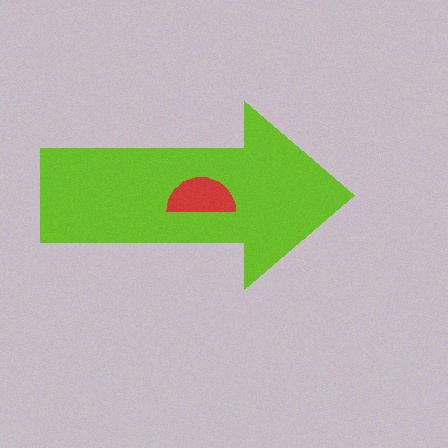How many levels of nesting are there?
2.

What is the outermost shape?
The lime arrow.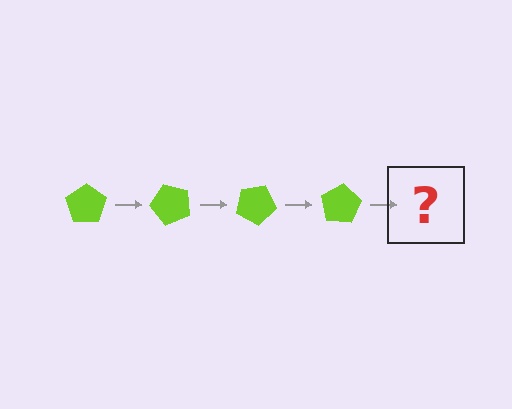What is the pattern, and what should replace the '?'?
The pattern is that the pentagon rotates 50 degrees each step. The '?' should be a lime pentagon rotated 200 degrees.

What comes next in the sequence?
The next element should be a lime pentagon rotated 200 degrees.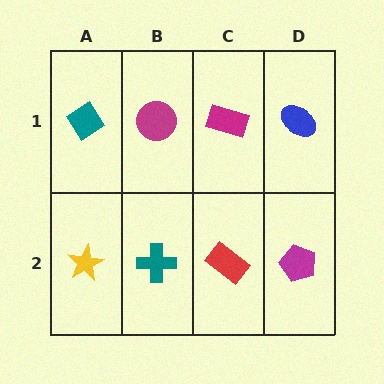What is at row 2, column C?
A red rectangle.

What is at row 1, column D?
A blue ellipse.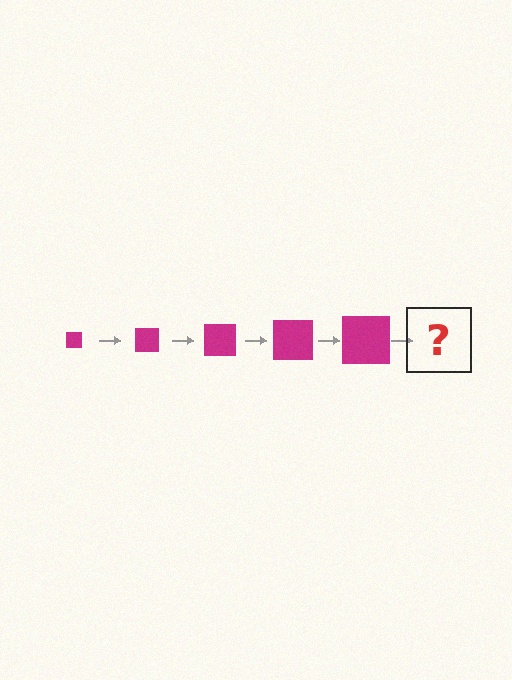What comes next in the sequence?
The next element should be a magenta square, larger than the previous one.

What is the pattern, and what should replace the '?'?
The pattern is that the square gets progressively larger each step. The '?' should be a magenta square, larger than the previous one.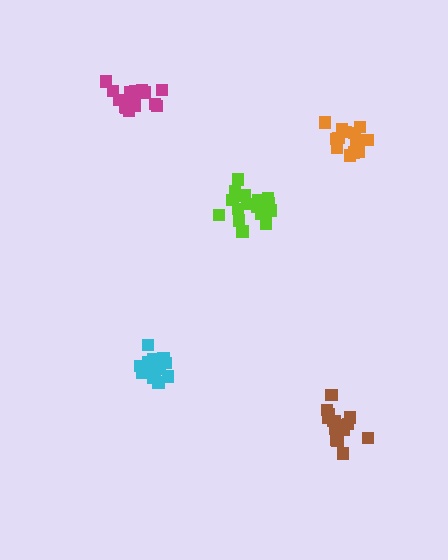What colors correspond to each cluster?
The clusters are colored: cyan, magenta, orange, brown, lime.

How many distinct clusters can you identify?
There are 5 distinct clusters.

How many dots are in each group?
Group 1: 18 dots, Group 2: 16 dots, Group 3: 14 dots, Group 4: 17 dots, Group 5: 19 dots (84 total).